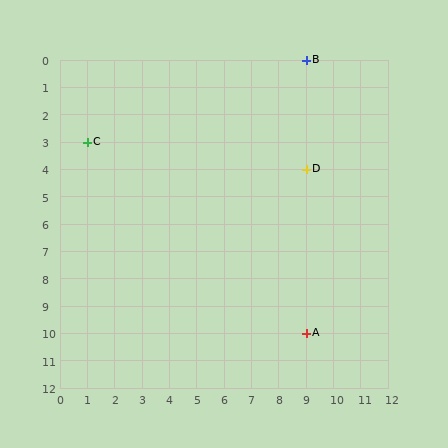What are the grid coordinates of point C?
Point C is at grid coordinates (1, 3).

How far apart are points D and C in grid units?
Points D and C are 8 columns and 1 row apart (about 8.1 grid units diagonally).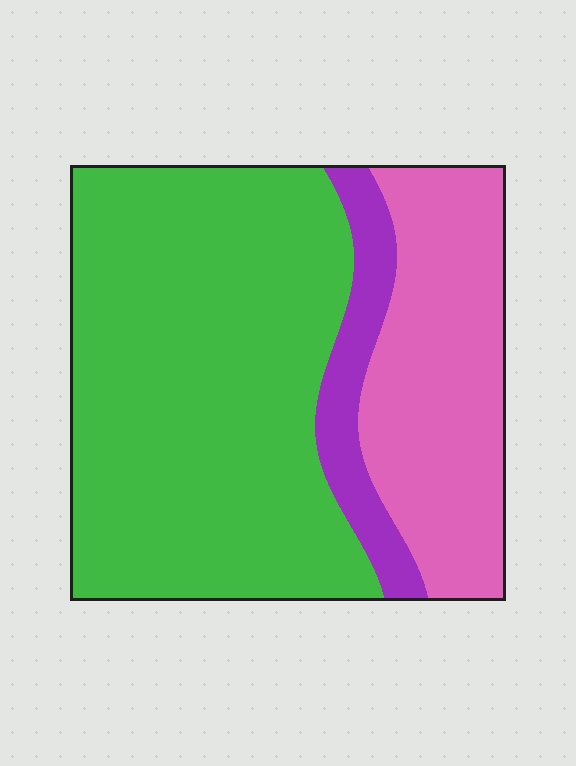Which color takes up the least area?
Purple, at roughly 10%.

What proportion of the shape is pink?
Pink takes up about one quarter (1/4) of the shape.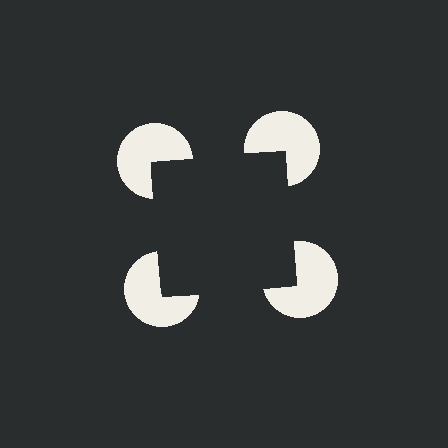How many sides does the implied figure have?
4 sides.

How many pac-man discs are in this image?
There are 4 — one at each vertex of the illusory square.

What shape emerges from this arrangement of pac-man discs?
An illusory square — its edges are inferred from the aligned wedge cuts in the pac-man discs, not physically drawn.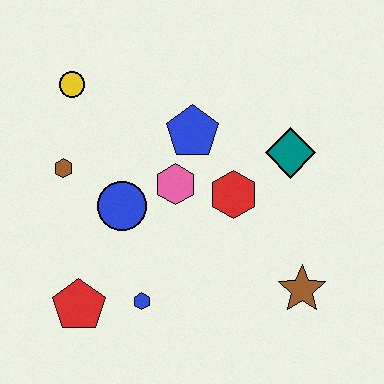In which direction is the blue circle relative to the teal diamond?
The blue circle is to the left of the teal diamond.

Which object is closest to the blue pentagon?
The pink hexagon is closest to the blue pentagon.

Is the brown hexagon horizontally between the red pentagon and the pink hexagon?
No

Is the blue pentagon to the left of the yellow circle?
No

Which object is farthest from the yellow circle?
The brown star is farthest from the yellow circle.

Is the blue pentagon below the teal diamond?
No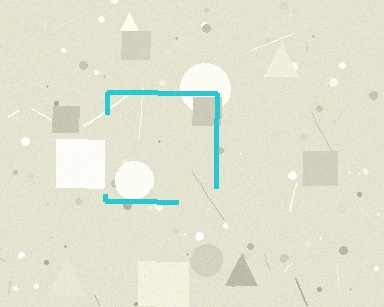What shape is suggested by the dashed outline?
The dashed outline suggests a square.